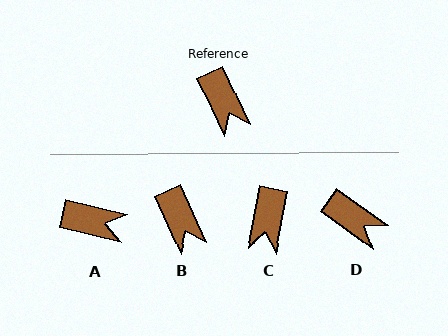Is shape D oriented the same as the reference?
No, it is off by about 30 degrees.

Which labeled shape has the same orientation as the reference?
B.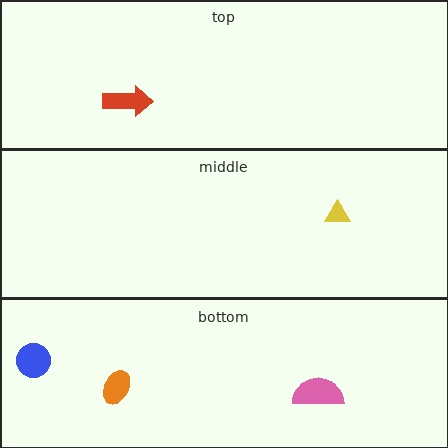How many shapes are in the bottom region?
3.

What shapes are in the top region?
The red arrow.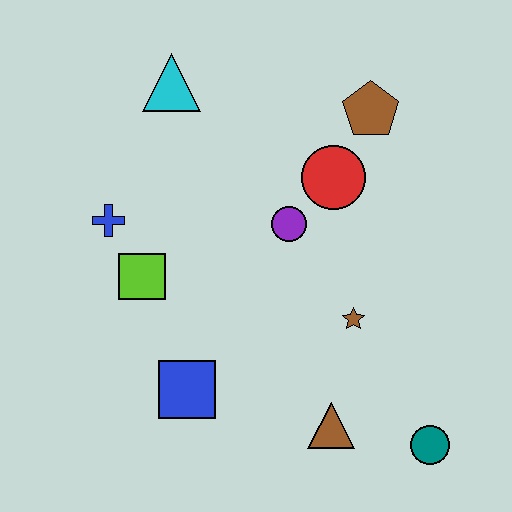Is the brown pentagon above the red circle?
Yes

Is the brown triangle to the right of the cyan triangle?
Yes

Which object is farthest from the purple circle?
The teal circle is farthest from the purple circle.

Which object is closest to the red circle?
The purple circle is closest to the red circle.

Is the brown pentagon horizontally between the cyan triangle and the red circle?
No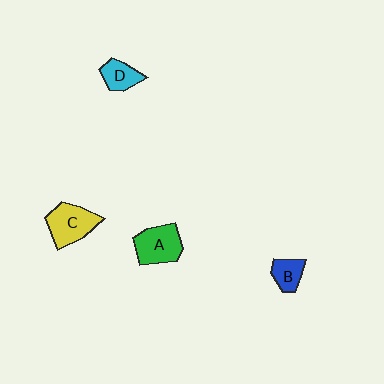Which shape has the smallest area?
Shape B (blue).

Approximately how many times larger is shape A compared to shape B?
Approximately 1.8 times.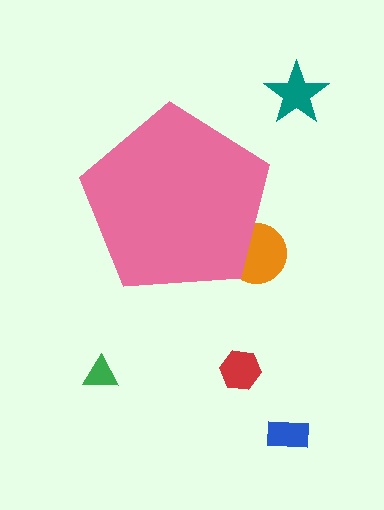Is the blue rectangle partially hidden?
No, the blue rectangle is fully visible.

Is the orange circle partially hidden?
Yes, the orange circle is partially hidden behind the pink pentagon.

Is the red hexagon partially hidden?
No, the red hexagon is fully visible.